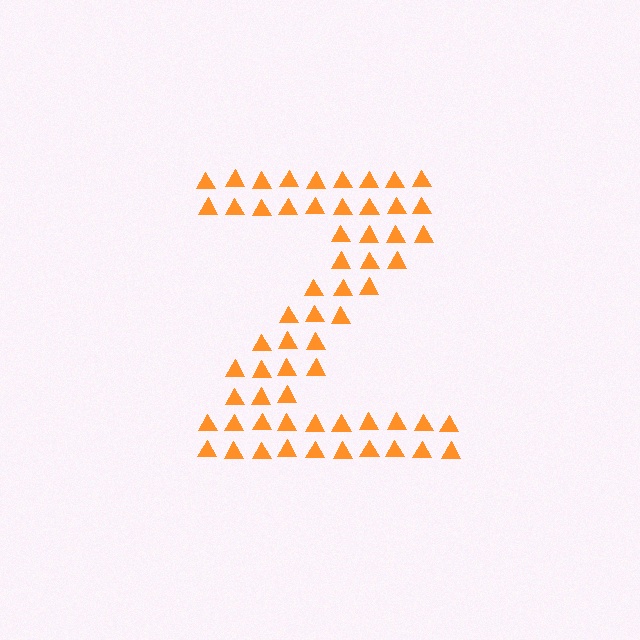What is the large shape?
The large shape is the letter Z.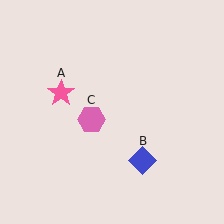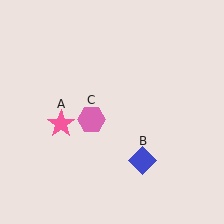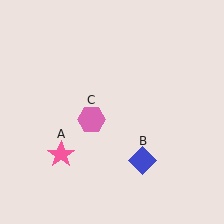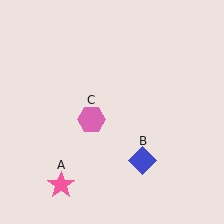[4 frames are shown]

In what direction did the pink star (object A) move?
The pink star (object A) moved down.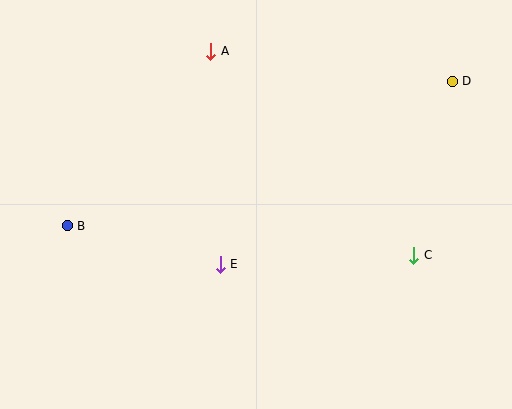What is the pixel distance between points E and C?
The distance between E and C is 194 pixels.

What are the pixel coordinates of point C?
Point C is at (414, 255).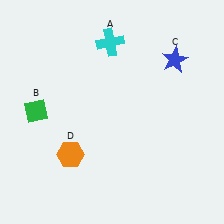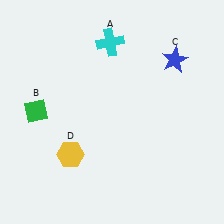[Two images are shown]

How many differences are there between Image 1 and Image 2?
There is 1 difference between the two images.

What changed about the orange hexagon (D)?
In Image 1, D is orange. In Image 2, it changed to yellow.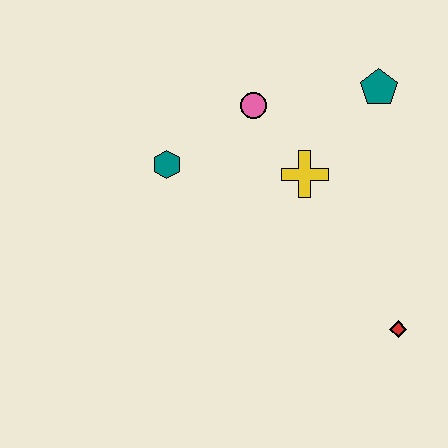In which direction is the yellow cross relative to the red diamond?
The yellow cross is above the red diamond.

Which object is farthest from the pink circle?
The red diamond is farthest from the pink circle.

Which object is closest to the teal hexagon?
The pink circle is closest to the teal hexagon.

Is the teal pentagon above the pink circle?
Yes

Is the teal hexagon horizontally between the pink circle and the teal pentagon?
No